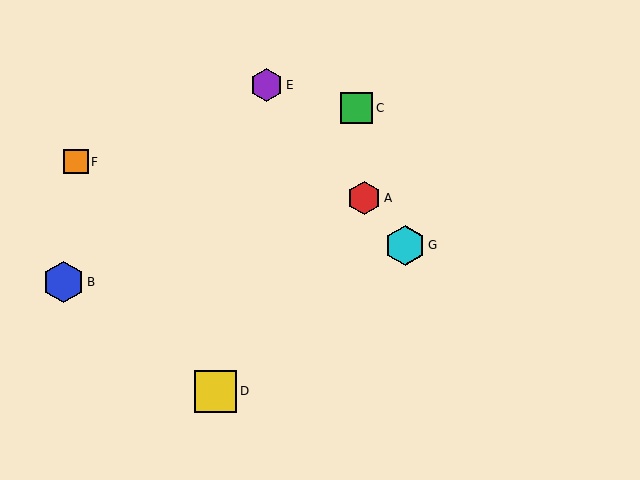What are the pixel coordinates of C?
Object C is at (357, 108).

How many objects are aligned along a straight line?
3 objects (A, E, G) are aligned along a straight line.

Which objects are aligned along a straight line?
Objects A, E, G are aligned along a straight line.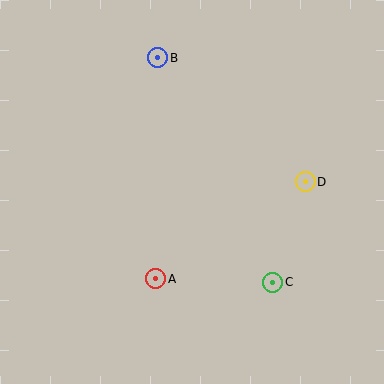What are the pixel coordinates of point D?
Point D is at (305, 182).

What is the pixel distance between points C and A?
The distance between C and A is 117 pixels.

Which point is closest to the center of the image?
Point A at (156, 279) is closest to the center.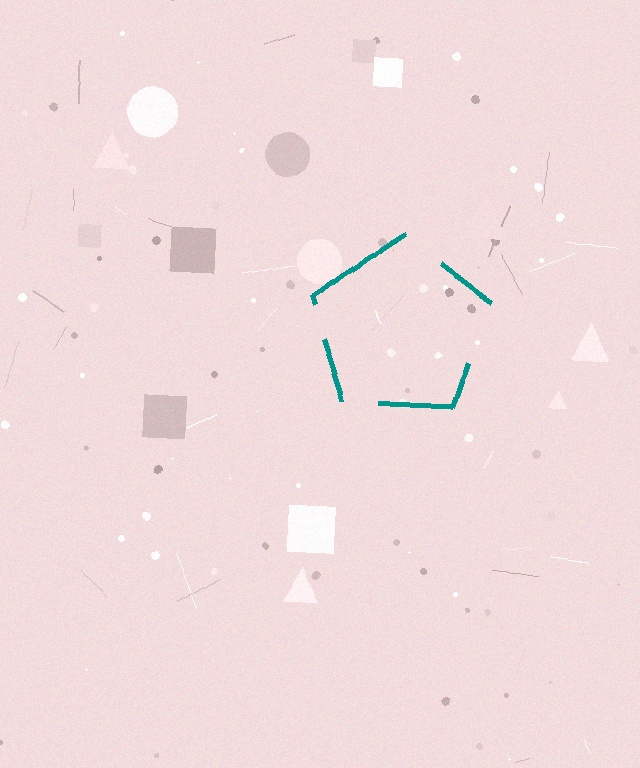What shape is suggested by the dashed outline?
The dashed outline suggests a pentagon.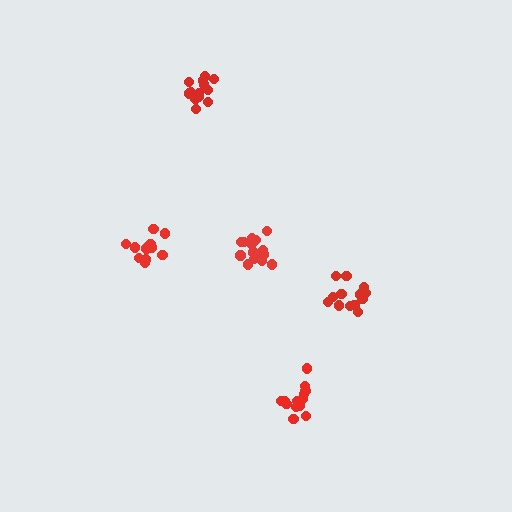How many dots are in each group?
Group 1: 14 dots, Group 2: 14 dots, Group 3: 12 dots, Group 4: 14 dots, Group 5: 16 dots (70 total).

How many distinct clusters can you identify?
There are 5 distinct clusters.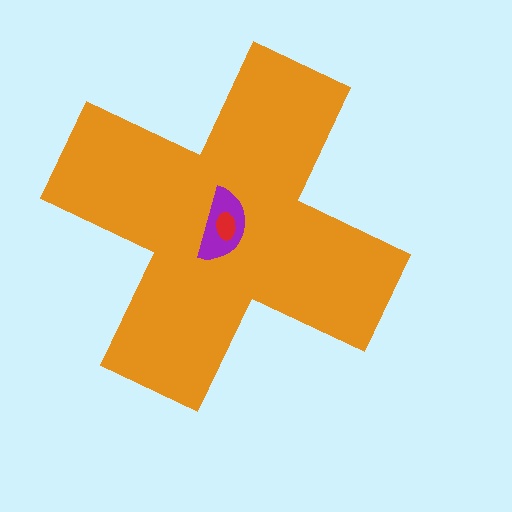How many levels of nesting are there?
3.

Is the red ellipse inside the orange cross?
Yes.